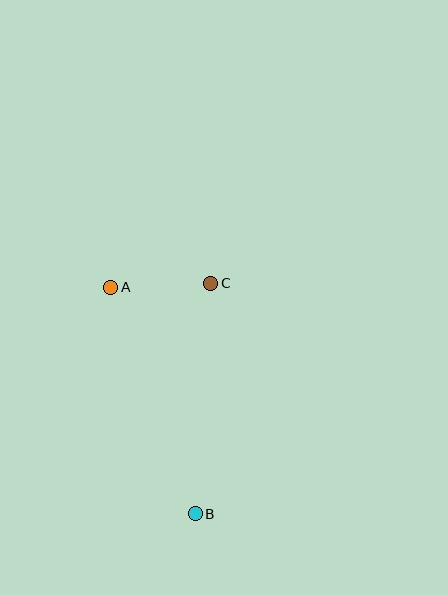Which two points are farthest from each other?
Points A and B are farthest from each other.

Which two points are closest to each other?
Points A and C are closest to each other.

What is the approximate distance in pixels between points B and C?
The distance between B and C is approximately 231 pixels.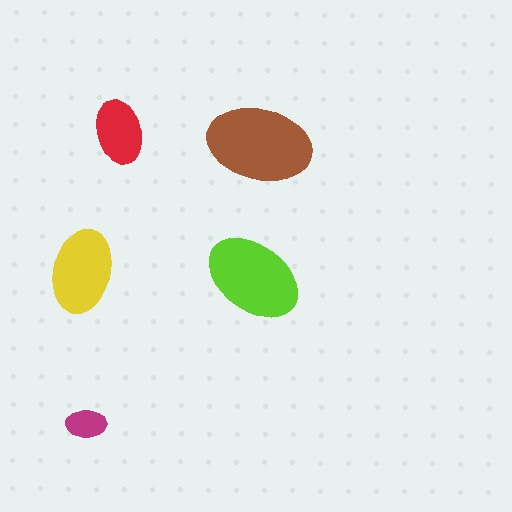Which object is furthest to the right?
The brown ellipse is rightmost.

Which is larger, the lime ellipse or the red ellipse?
The lime one.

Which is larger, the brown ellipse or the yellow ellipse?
The brown one.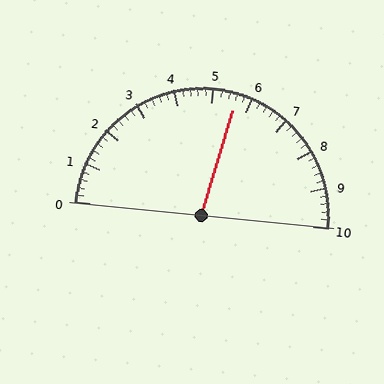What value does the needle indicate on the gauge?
The needle indicates approximately 5.6.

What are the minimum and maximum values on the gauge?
The gauge ranges from 0 to 10.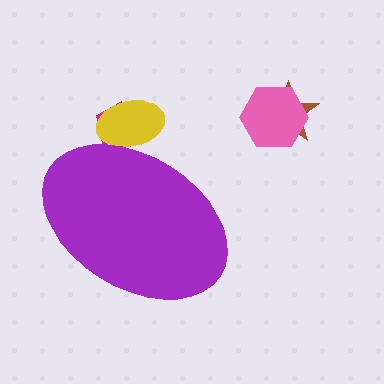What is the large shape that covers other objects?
A purple ellipse.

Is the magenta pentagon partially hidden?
Yes, the magenta pentagon is partially hidden behind the purple ellipse.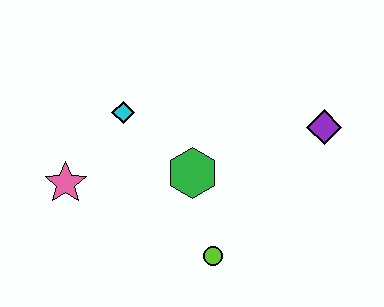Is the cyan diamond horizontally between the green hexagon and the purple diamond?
No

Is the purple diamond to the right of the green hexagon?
Yes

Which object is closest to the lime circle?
The green hexagon is closest to the lime circle.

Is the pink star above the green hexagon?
No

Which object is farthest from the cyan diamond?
The purple diamond is farthest from the cyan diamond.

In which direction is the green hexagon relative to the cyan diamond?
The green hexagon is to the right of the cyan diamond.